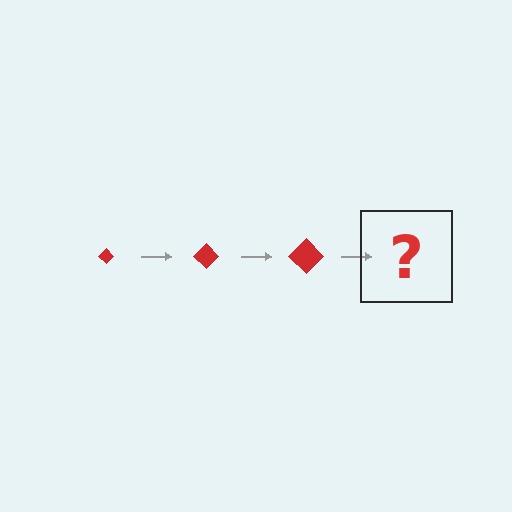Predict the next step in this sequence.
The next step is a red diamond, larger than the previous one.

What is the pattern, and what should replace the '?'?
The pattern is that the diamond gets progressively larger each step. The '?' should be a red diamond, larger than the previous one.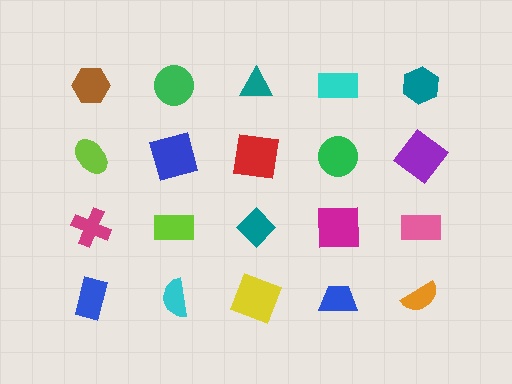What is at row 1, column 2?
A green circle.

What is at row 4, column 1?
A blue rectangle.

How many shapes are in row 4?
5 shapes.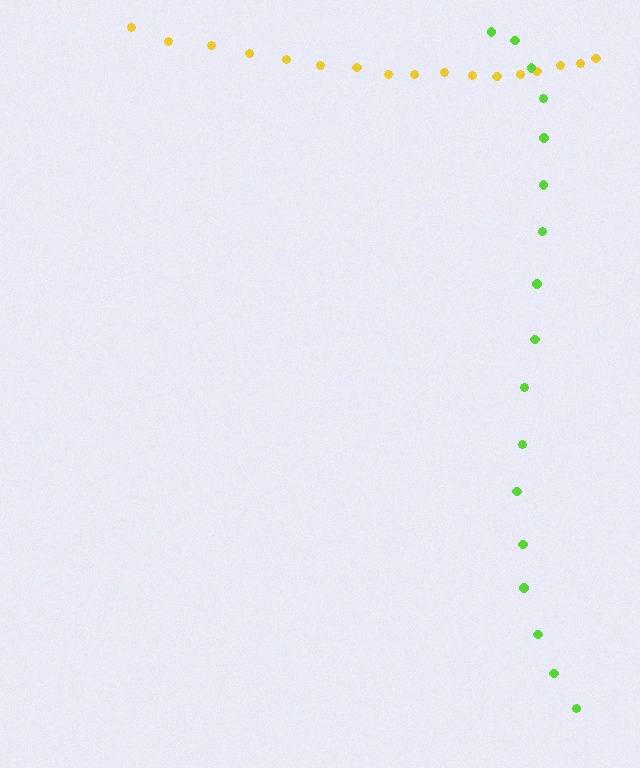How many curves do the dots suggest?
There are 2 distinct paths.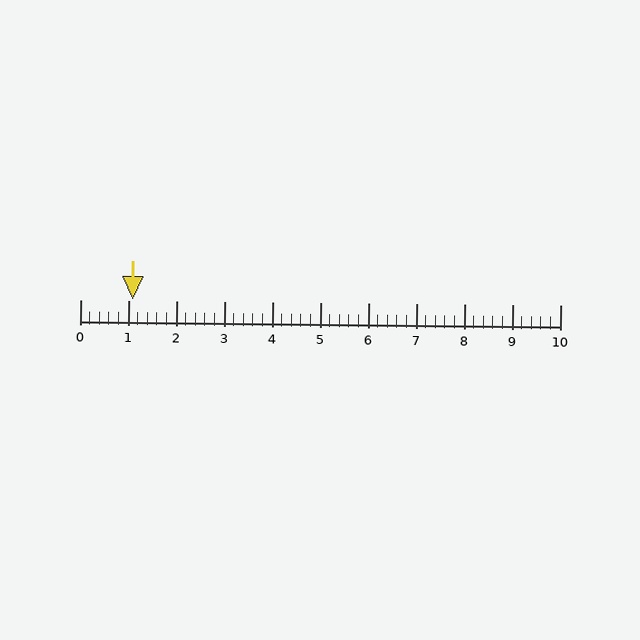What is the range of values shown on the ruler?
The ruler shows values from 0 to 10.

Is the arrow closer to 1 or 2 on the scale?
The arrow is closer to 1.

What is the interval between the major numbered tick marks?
The major tick marks are spaced 1 units apart.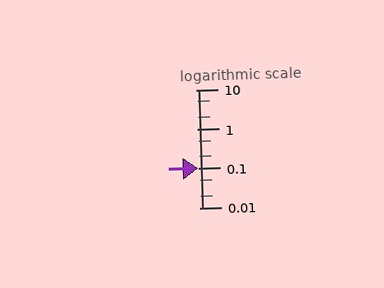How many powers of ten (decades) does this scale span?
The scale spans 3 decades, from 0.01 to 10.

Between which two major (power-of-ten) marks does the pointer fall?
The pointer is between 0.1 and 1.